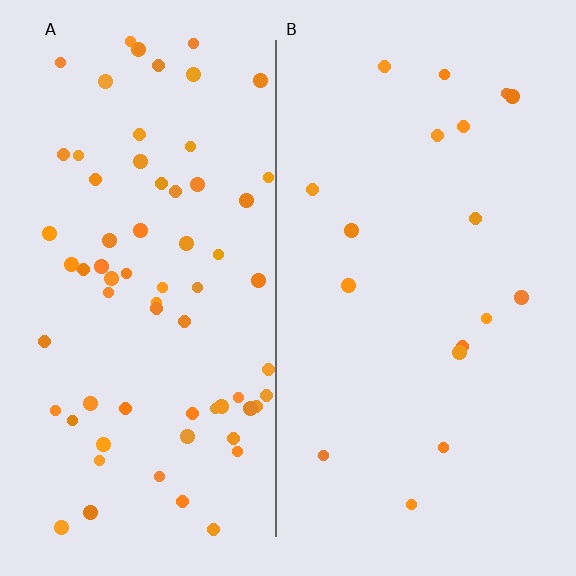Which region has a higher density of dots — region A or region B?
A (the left).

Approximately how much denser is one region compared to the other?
Approximately 3.9× — region A over region B.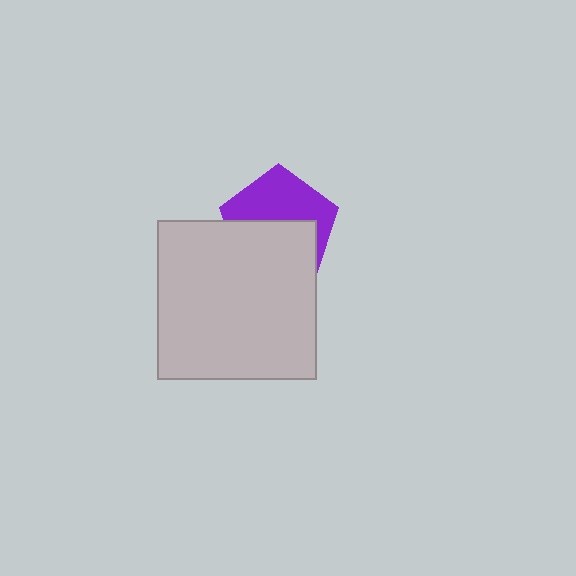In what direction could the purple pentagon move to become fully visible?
The purple pentagon could move up. That would shift it out from behind the light gray square entirely.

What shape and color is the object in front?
The object in front is a light gray square.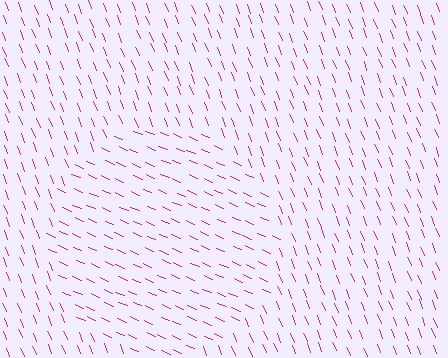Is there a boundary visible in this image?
Yes, there is a texture boundary formed by a change in line orientation.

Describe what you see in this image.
The image is filled with small magenta line segments. A circle region in the image has lines oriented differently from the surrounding lines, creating a visible texture boundary.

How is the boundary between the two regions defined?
The boundary is defined purely by a change in line orientation (approximately 45 degrees difference). All lines are the same color and thickness.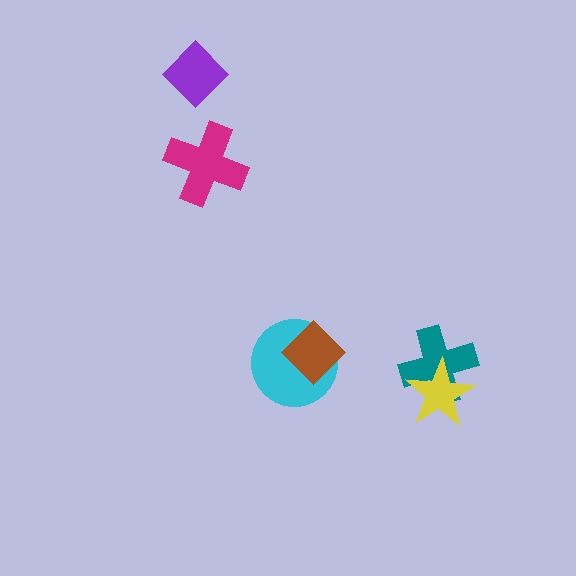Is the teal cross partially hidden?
Yes, it is partially covered by another shape.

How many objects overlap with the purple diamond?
0 objects overlap with the purple diamond.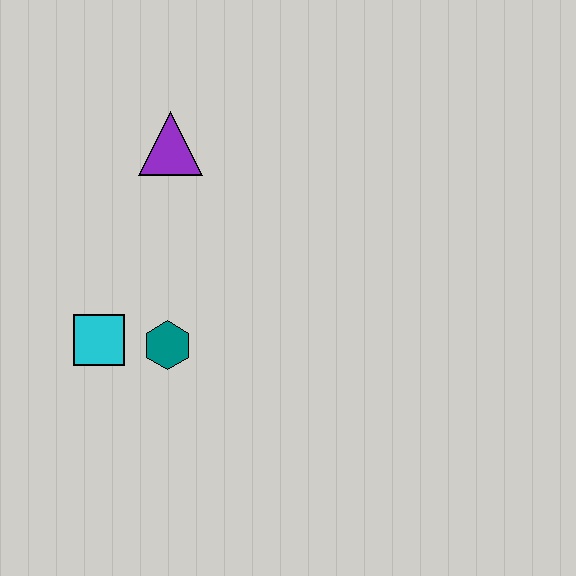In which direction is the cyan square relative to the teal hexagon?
The cyan square is to the left of the teal hexagon.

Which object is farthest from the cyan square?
The purple triangle is farthest from the cyan square.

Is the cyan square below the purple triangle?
Yes